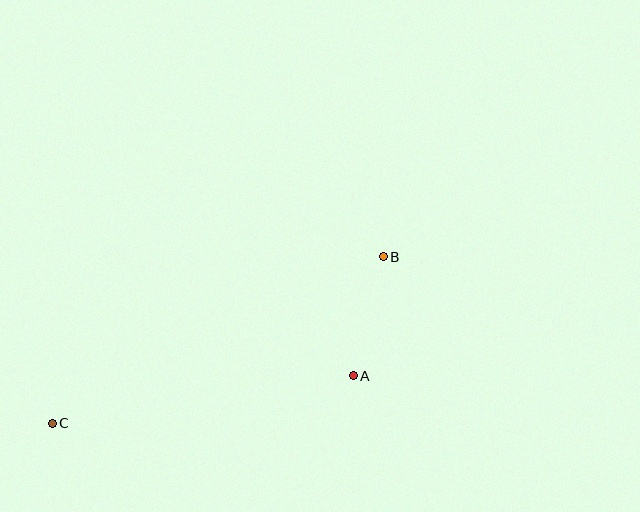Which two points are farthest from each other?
Points B and C are farthest from each other.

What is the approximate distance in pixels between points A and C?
The distance between A and C is approximately 305 pixels.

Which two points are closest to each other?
Points A and B are closest to each other.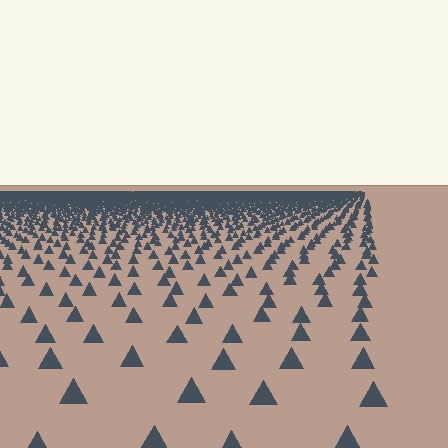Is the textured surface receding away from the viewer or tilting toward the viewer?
The surface is receding away from the viewer. Texture elements get smaller and denser toward the top.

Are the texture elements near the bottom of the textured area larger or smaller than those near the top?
Larger. Near the bottom, elements are closer to the viewer and appear at a bigger on-screen size.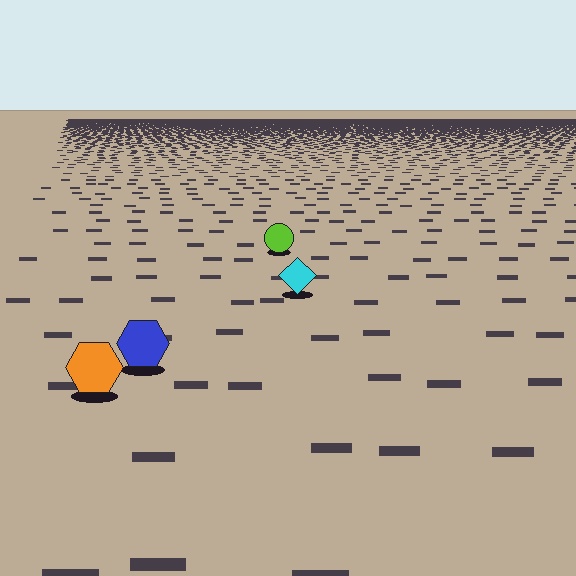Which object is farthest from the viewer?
The lime circle is farthest from the viewer. It appears smaller and the ground texture around it is denser.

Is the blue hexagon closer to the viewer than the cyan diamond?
Yes. The blue hexagon is closer — you can tell from the texture gradient: the ground texture is coarser near it.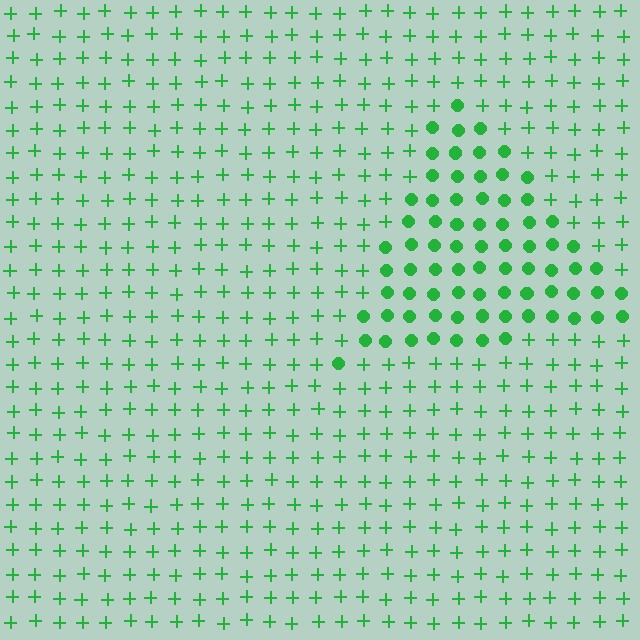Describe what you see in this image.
The image is filled with small green elements arranged in a uniform grid. A triangle-shaped region contains circles, while the surrounding area contains plus signs. The boundary is defined purely by the change in element shape.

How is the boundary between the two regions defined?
The boundary is defined by a change in element shape: circles inside vs. plus signs outside. All elements share the same color and spacing.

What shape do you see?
I see a triangle.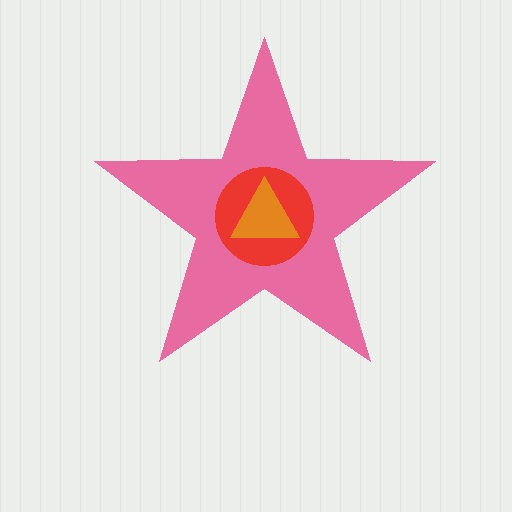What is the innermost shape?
The orange triangle.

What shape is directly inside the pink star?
The red circle.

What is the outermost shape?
The pink star.